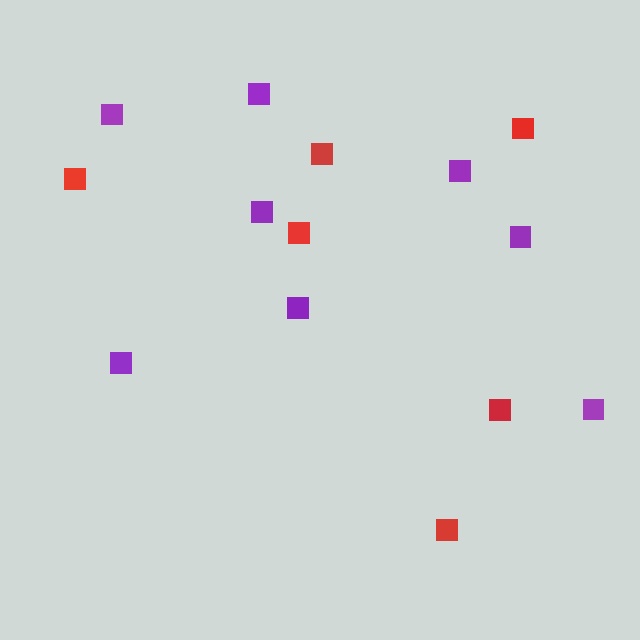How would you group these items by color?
There are 2 groups: one group of red squares (6) and one group of purple squares (8).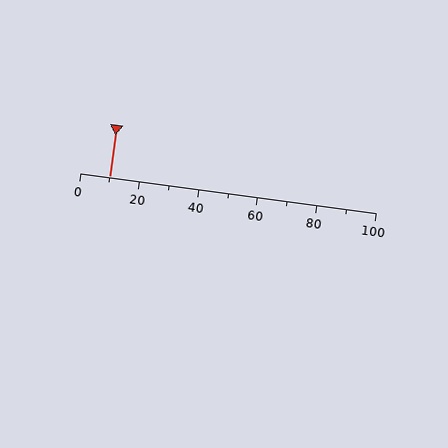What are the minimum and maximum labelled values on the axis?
The axis runs from 0 to 100.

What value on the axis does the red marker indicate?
The marker indicates approximately 10.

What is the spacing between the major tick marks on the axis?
The major ticks are spaced 20 apart.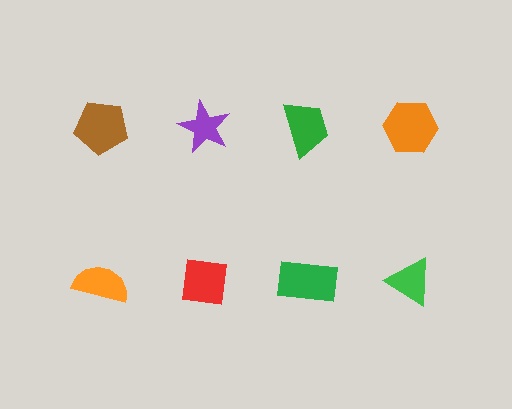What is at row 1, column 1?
A brown pentagon.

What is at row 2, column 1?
An orange semicircle.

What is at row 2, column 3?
A green rectangle.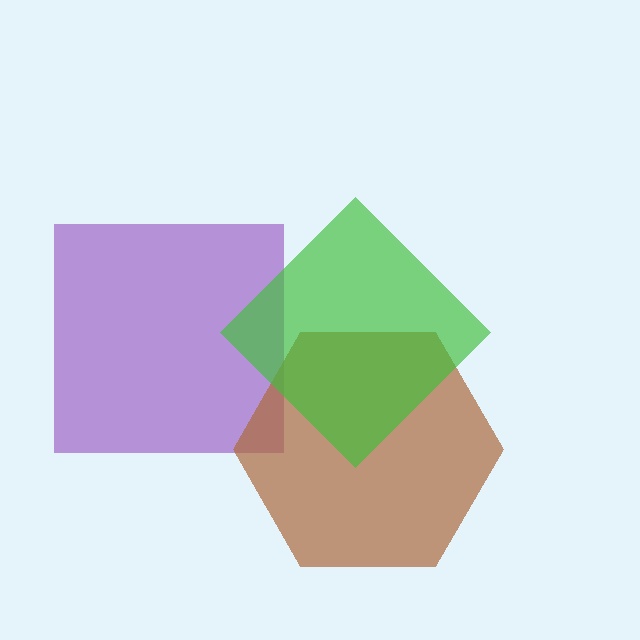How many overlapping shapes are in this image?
There are 3 overlapping shapes in the image.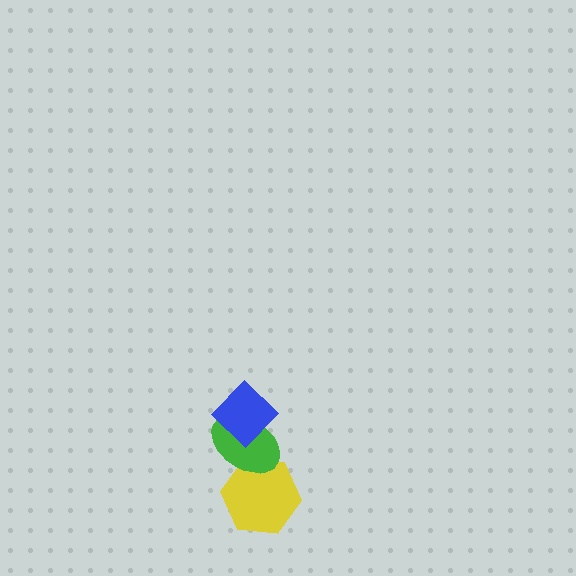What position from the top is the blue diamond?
The blue diamond is 1st from the top.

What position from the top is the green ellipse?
The green ellipse is 2nd from the top.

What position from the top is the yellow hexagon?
The yellow hexagon is 3rd from the top.